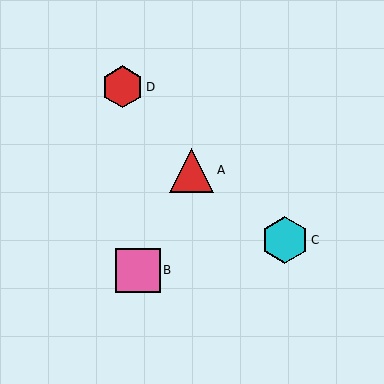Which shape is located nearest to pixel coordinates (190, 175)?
The red triangle (labeled A) at (192, 170) is nearest to that location.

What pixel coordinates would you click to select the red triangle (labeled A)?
Click at (192, 170) to select the red triangle A.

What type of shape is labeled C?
Shape C is a cyan hexagon.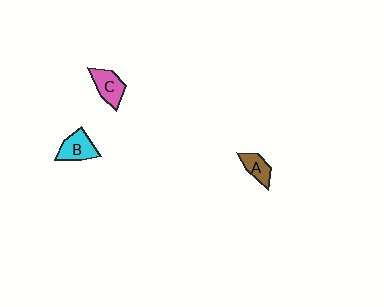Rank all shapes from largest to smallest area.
From largest to smallest: B (cyan), C (pink), A (brown).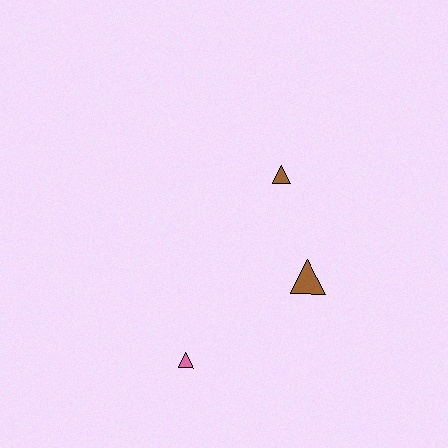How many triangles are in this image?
There are 3 triangles.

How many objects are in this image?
There are 3 objects.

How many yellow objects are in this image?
There are no yellow objects.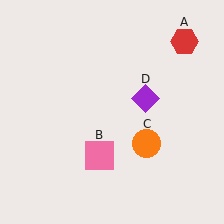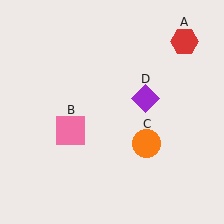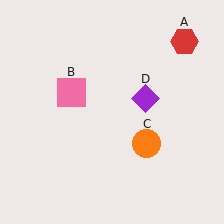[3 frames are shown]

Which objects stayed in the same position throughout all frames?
Red hexagon (object A) and orange circle (object C) and purple diamond (object D) remained stationary.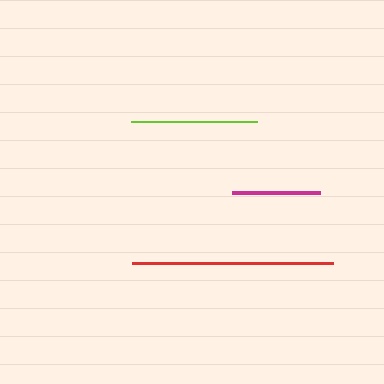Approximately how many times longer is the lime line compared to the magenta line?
The lime line is approximately 1.4 times the length of the magenta line.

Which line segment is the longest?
The red line is the longest at approximately 200 pixels.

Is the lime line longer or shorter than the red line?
The red line is longer than the lime line.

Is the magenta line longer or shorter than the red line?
The red line is longer than the magenta line.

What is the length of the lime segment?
The lime segment is approximately 126 pixels long.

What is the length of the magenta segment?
The magenta segment is approximately 88 pixels long.